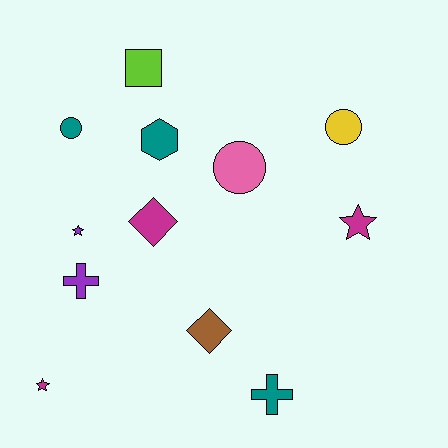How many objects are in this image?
There are 12 objects.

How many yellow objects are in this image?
There is 1 yellow object.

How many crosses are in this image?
There are 2 crosses.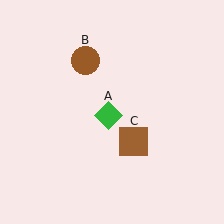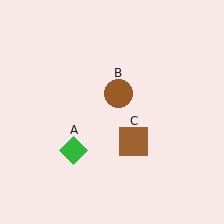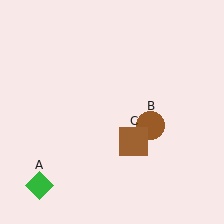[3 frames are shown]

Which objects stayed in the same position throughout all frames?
Brown square (object C) remained stationary.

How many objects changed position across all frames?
2 objects changed position: green diamond (object A), brown circle (object B).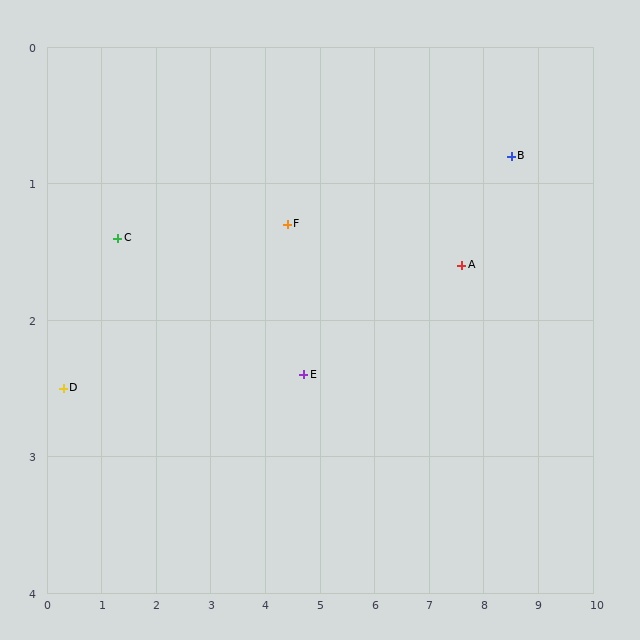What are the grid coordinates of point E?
Point E is at approximately (4.7, 2.4).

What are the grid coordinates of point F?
Point F is at approximately (4.4, 1.3).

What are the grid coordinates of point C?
Point C is at approximately (1.3, 1.4).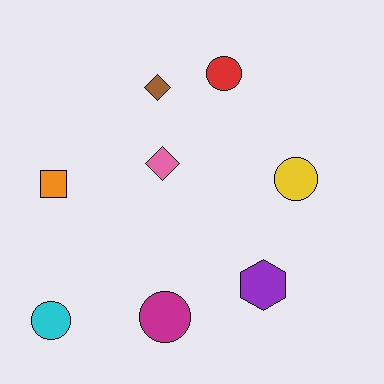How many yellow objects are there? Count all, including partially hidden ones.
There is 1 yellow object.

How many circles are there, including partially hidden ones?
There are 4 circles.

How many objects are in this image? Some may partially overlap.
There are 8 objects.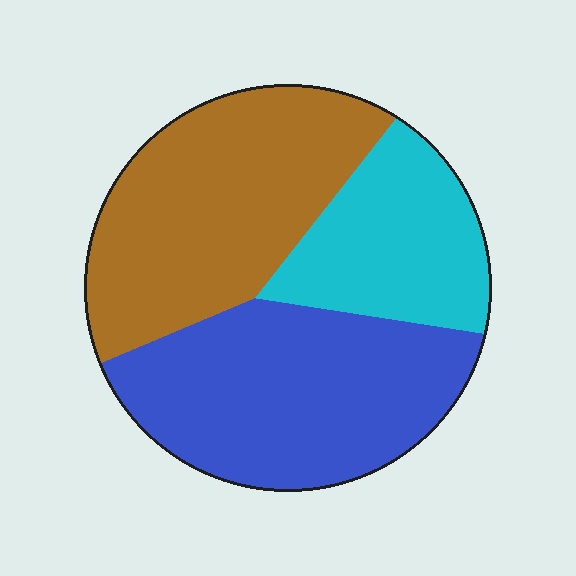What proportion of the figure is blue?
Blue takes up between a quarter and a half of the figure.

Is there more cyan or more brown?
Brown.